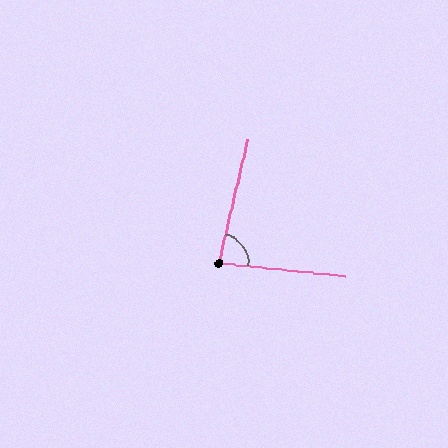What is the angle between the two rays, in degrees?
Approximately 83 degrees.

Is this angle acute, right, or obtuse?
It is acute.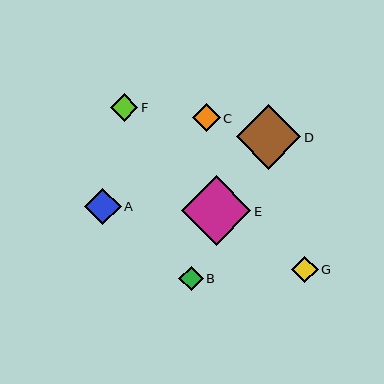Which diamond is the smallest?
Diamond B is the smallest with a size of approximately 24 pixels.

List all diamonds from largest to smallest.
From largest to smallest: E, D, A, C, F, G, B.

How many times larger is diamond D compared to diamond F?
Diamond D is approximately 2.4 times the size of diamond F.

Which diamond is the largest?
Diamond E is the largest with a size of approximately 70 pixels.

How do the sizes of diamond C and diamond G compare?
Diamond C and diamond G are approximately the same size.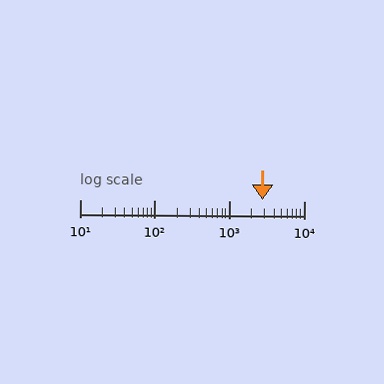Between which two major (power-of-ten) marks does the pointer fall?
The pointer is between 1000 and 10000.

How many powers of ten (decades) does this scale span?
The scale spans 3 decades, from 10 to 10000.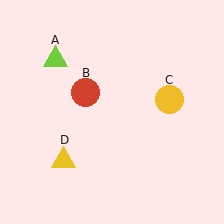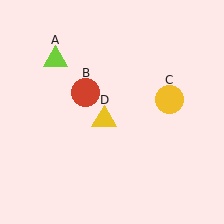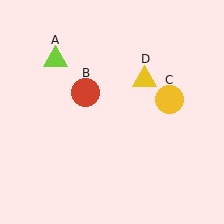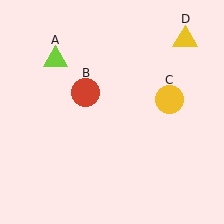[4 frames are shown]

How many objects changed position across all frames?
1 object changed position: yellow triangle (object D).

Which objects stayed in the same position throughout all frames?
Lime triangle (object A) and red circle (object B) and yellow circle (object C) remained stationary.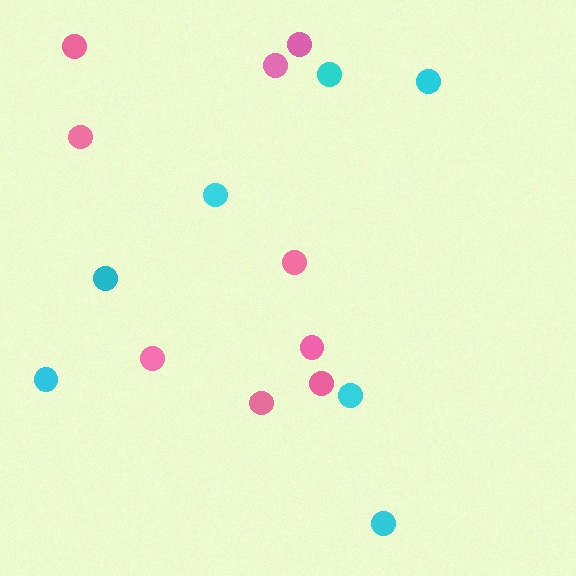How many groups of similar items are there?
There are 2 groups: one group of pink circles (9) and one group of cyan circles (7).